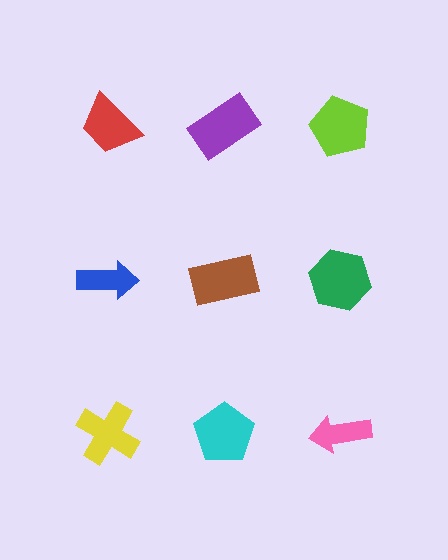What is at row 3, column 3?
A pink arrow.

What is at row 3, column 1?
A yellow cross.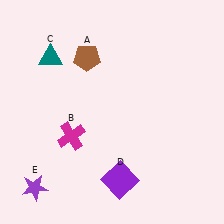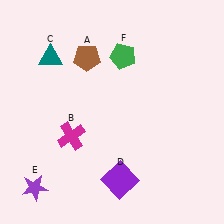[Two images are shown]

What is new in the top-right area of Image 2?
A green pentagon (F) was added in the top-right area of Image 2.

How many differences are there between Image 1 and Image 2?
There is 1 difference between the two images.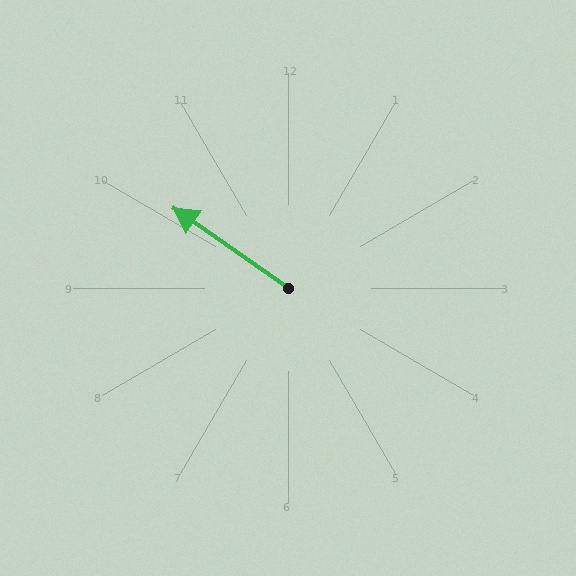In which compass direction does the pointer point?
Northwest.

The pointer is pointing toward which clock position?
Roughly 10 o'clock.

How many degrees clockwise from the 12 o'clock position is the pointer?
Approximately 305 degrees.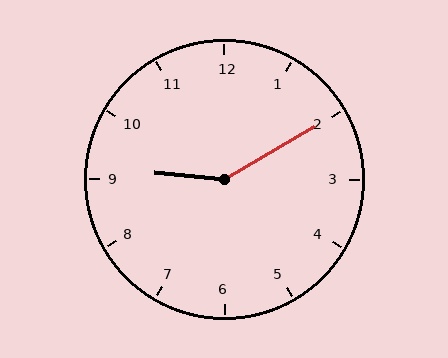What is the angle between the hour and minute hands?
Approximately 145 degrees.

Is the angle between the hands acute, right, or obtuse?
It is obtuse.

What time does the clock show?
9:10.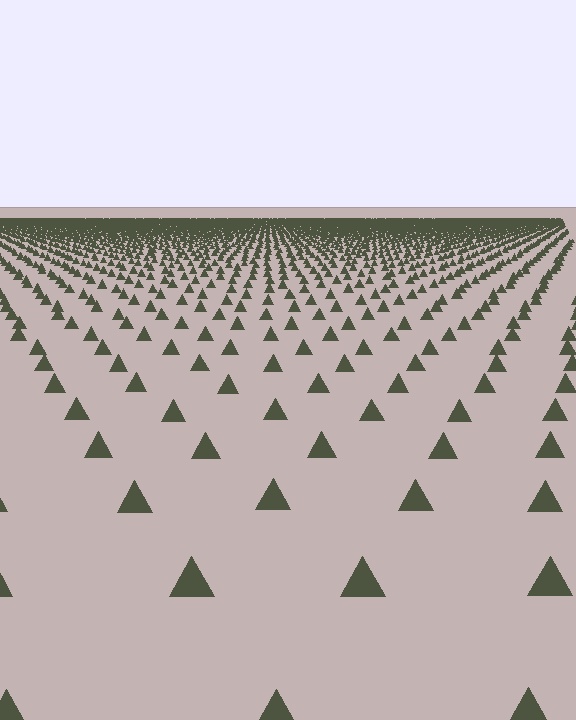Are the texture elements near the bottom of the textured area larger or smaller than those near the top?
Larger. Near the bottom, elements are closer to the viewer and appear at a bigger on-screen size.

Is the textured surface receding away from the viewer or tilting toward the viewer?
The surface is receding away from the viewer. Texture elements get smaller and denser toward the top.